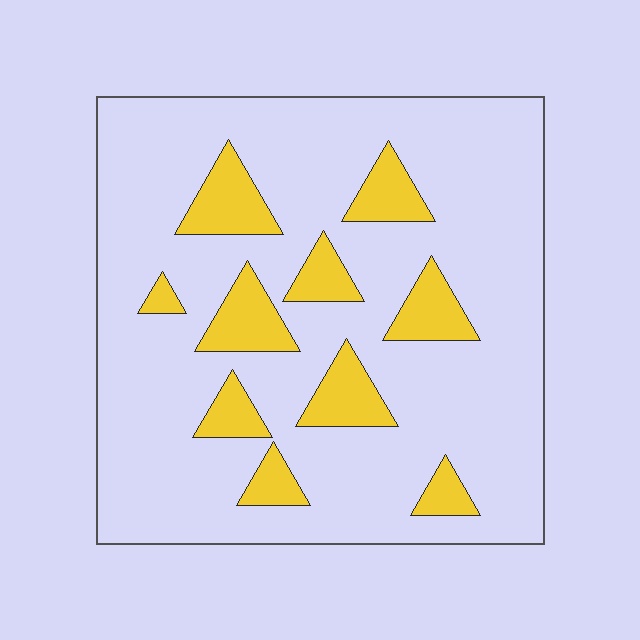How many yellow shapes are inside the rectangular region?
10.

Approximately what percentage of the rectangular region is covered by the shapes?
Approximately 15%.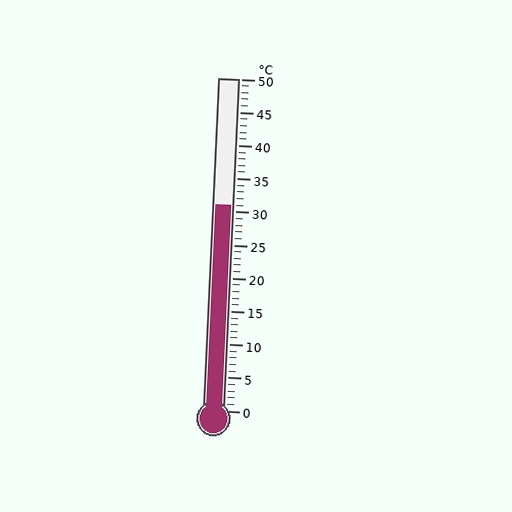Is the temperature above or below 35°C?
The temperature is below 35°C.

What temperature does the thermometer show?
The thermometer shows approximately 31°C.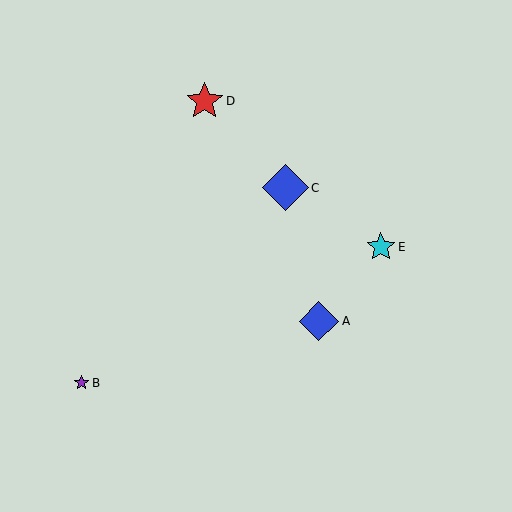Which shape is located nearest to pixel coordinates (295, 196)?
The blue diamond (labeled C) at (285, 188) is nearest to that location.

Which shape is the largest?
The blue diamond (labeled C) is the largest.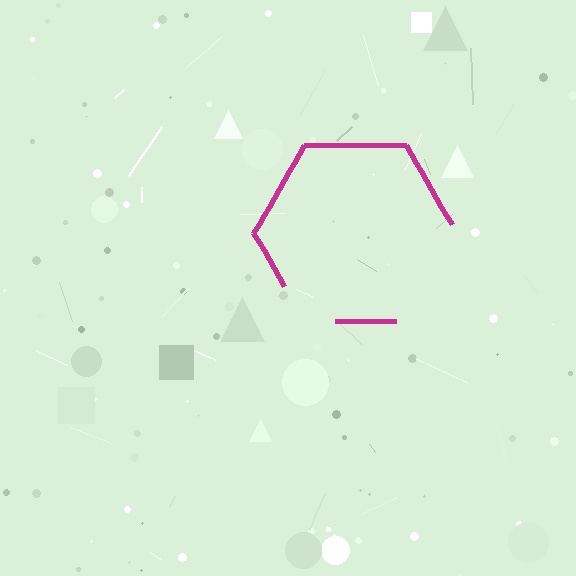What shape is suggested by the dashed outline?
The dashed outline suggests a hexagon.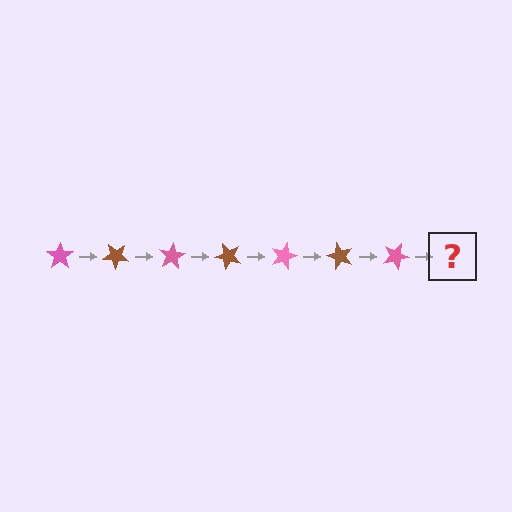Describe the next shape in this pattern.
It should be a brown star, rotated 280 degrees from the start.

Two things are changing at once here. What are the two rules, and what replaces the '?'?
The two rules are that it rotates 40 degrees each step and the color cycles through pink and brown. The '?' should be a brown star, rotated 280 degrees from the start.